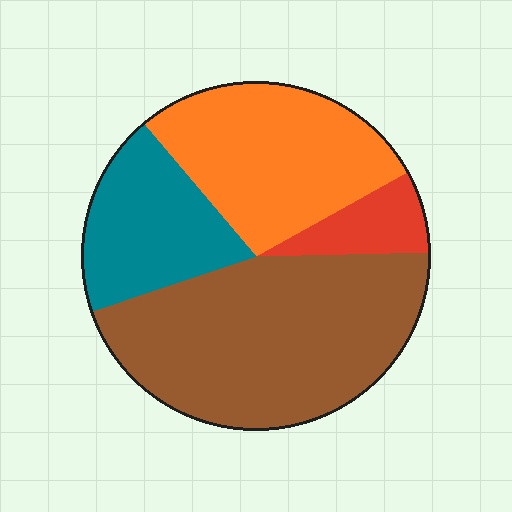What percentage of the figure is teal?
Teal takes up about one fifth (1/5) of the figure.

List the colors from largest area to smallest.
From largest to smallest: brown, orange, teal, red.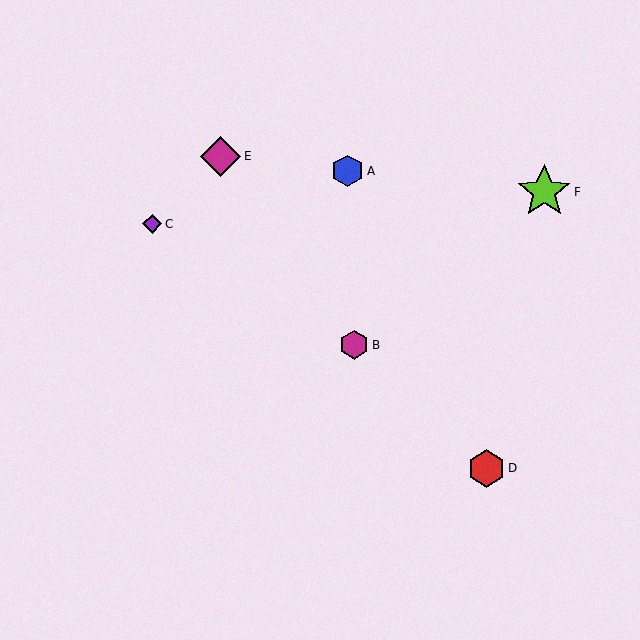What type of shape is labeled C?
Shape C is a purple diamond.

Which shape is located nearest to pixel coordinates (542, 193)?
The lime star (labeled F) at (544, 192) is nearest to that location.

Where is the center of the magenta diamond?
The center of the magenta diamond is at (220, 156).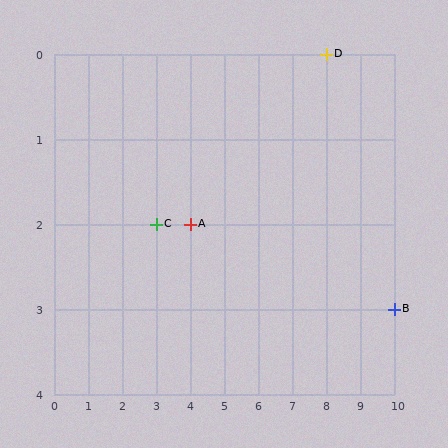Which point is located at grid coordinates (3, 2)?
Point C is at (3, 2).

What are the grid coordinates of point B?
Point B is at grid coordinates (10, 3).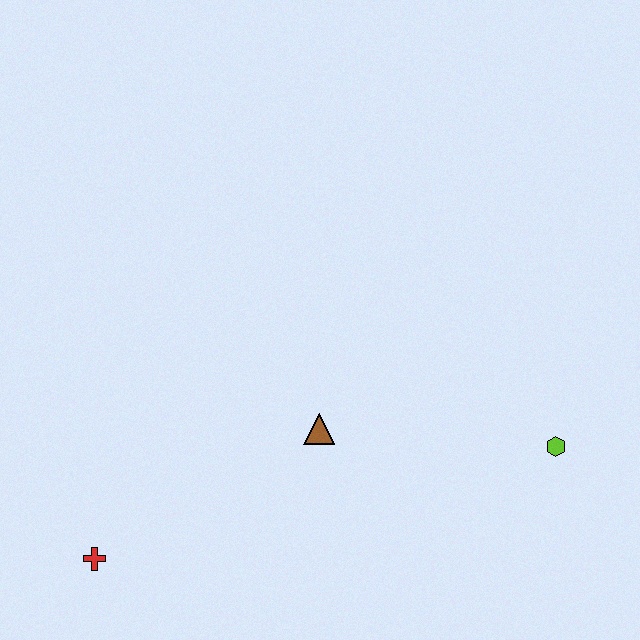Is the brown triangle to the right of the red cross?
Yes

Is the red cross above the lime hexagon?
No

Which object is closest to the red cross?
The brown triangle is closest to the red cross.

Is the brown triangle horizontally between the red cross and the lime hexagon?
Yes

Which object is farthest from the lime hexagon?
The red cross is farthest from the lime hexagon.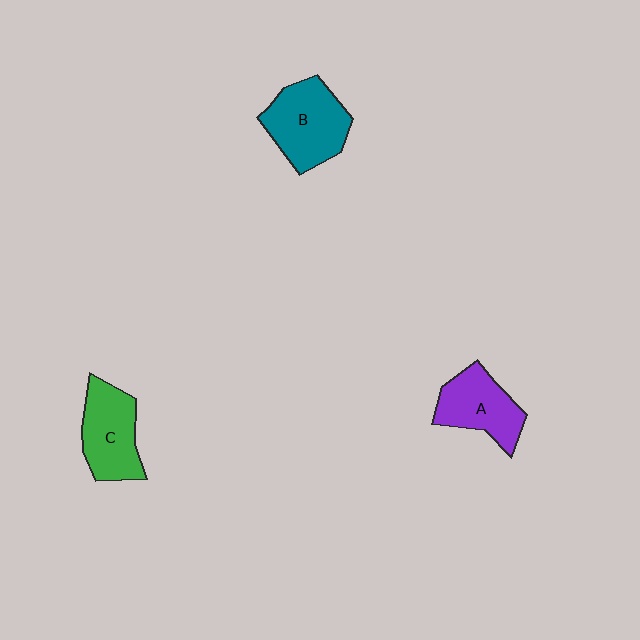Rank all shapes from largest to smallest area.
From largest to smallest: B (teal), C (green), A (purple).